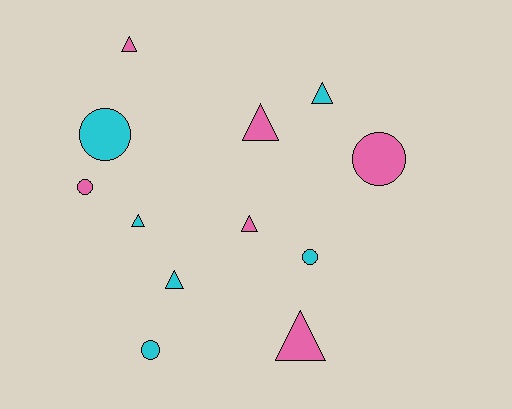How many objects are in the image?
There are 12 objects.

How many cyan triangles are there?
There are 3 cyan triangles.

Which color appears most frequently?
Pink, with 6 objects.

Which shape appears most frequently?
Triangle, with 7 objects.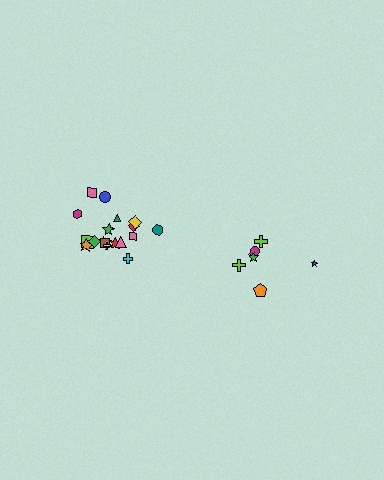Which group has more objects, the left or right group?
The left group.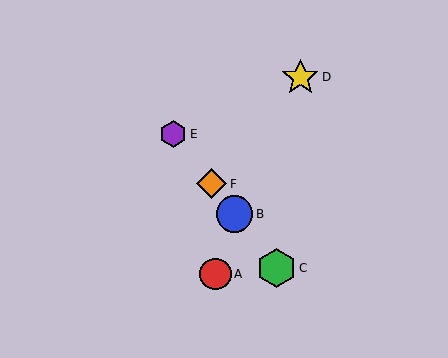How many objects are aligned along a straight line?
4 objects (B, C, E, F) are aligned along a straight line.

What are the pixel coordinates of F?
Object F is at (212, 184).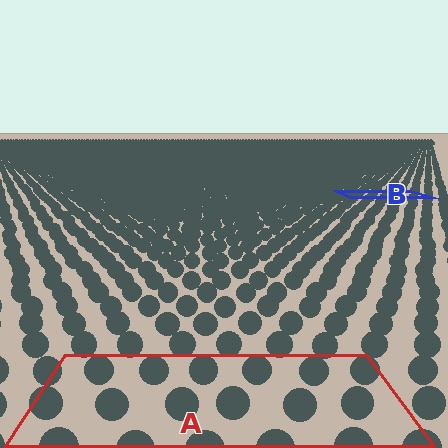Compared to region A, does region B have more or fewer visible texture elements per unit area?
Region B has more texture elements per unit area — they are packed more densely because it is farther away.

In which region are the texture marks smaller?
The texture marks are smaller in region B, because it is farther away.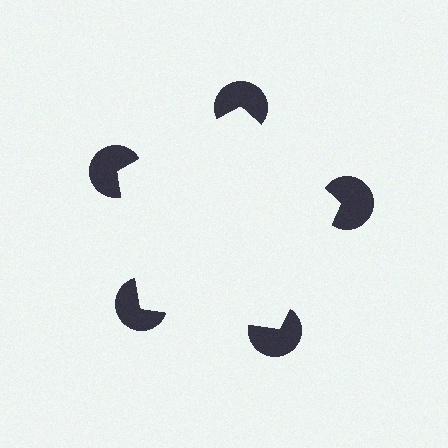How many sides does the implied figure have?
5 sides.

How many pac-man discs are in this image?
There are 5 — one at each vertex of the illusory pentagon.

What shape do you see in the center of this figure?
An illusory pentagon — its edges are inferred from the aligned wedge cuts in the pac-man discs, not physically drawn.